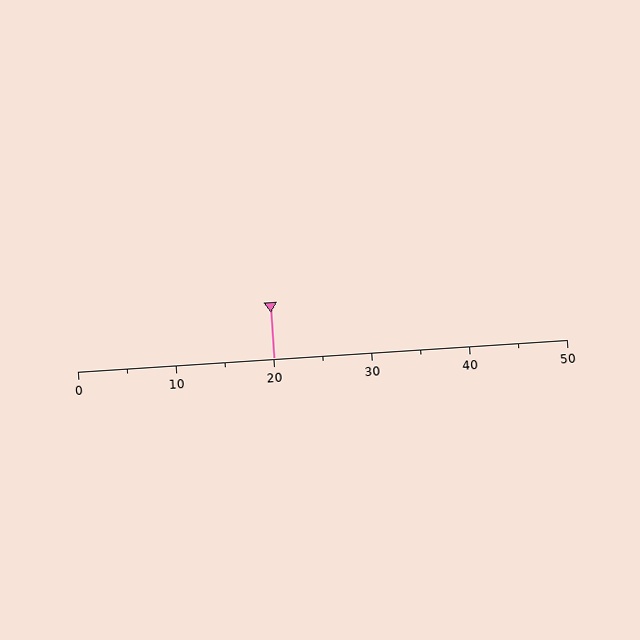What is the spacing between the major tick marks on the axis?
The major ticks are spaced 10 apart.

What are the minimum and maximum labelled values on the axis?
The axis runs from 0 to 50.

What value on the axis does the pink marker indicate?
The marker indicates approximately 20.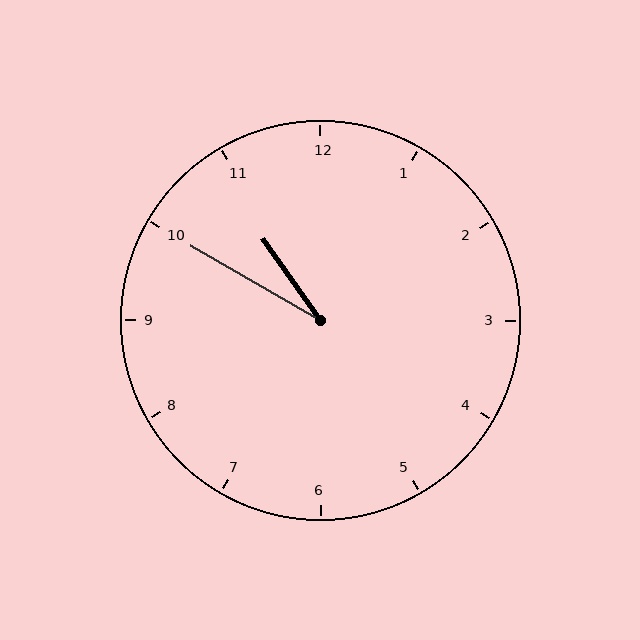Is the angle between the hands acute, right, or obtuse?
It is acute.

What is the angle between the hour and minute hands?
Approximately 25 degrees.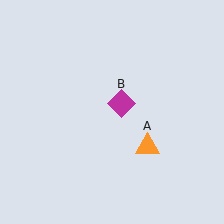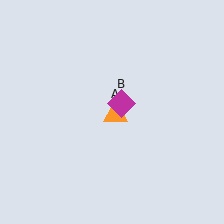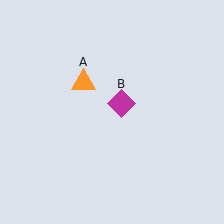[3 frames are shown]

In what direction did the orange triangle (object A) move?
The orange triangle (object A) moved up and to the left.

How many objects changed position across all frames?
1 object changed position: orange triangle (object A).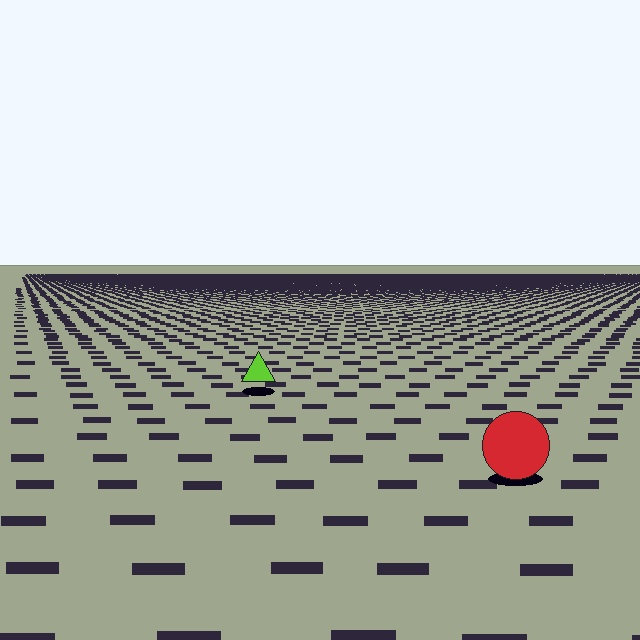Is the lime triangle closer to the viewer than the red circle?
No. The red circle is closer — you can tell from the texture gradient: the ground texture is coarser near it.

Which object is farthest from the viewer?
The lime triangle is farthest from the viewer. It appears smaller and the ground texture around it is denser.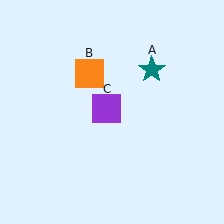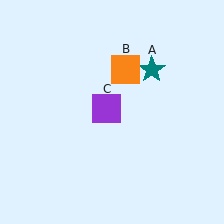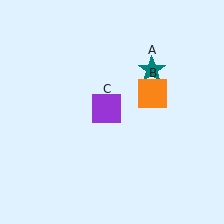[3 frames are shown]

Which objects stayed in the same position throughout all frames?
Teal star (object A) and purple square (object C) remained stationary.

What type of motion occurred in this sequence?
The orange square (object B) rotated clockwise around the center of the scene.